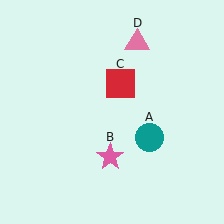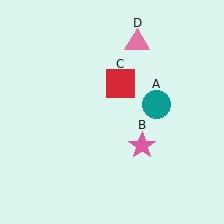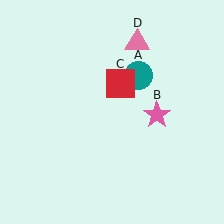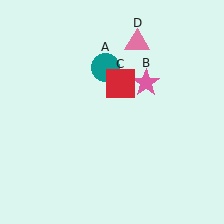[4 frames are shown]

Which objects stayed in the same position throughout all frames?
Red square (object C) and pink triangle (object D) remained stationary.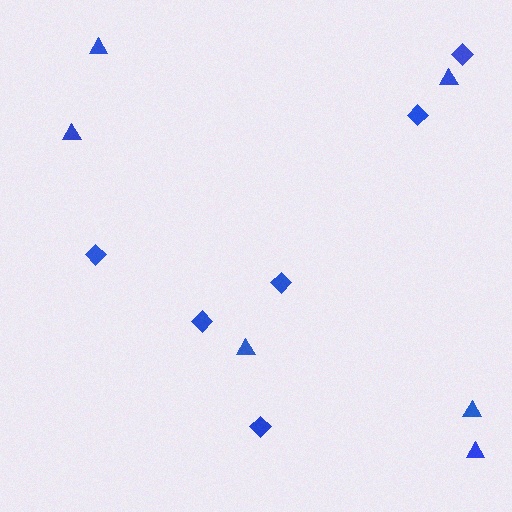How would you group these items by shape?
There are 2 groups: one group of triangles (6) and one group of diamonds (6).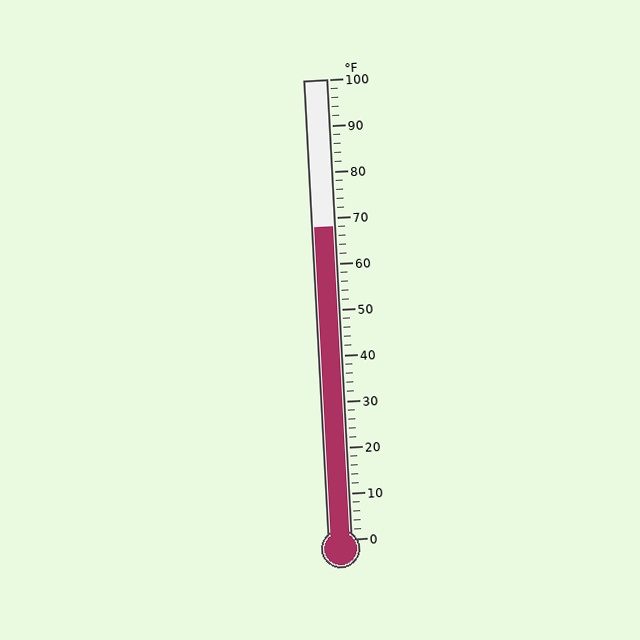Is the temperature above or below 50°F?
The temperature is above 50°F.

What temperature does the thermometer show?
The thermometer shows approximately 68°F.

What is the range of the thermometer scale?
The thermometer scale ranges from 0°F to 100°F.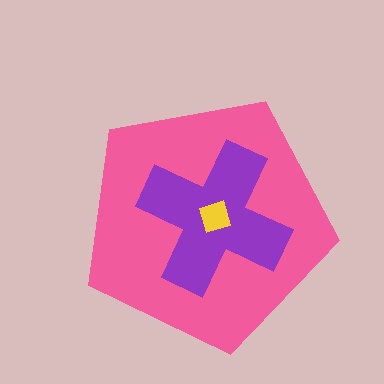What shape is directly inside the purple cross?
The yellow square.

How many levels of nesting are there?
3.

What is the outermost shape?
The pink pentagon.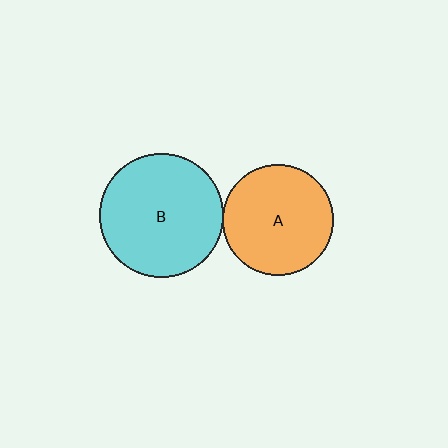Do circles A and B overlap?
Yes.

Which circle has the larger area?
Circle B (cyan).